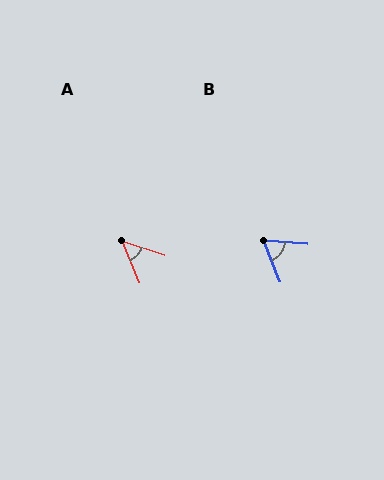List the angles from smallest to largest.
A (49°), B (64°).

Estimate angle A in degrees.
Approximately 49 degrees.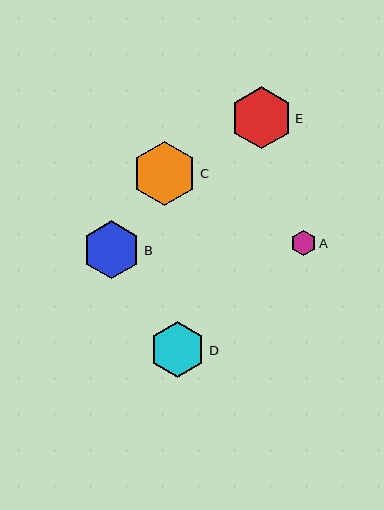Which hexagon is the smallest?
Hexagon A is the smallest with a size of approximately 26 pixels.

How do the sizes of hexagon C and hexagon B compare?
Hexagon C and hexagon B are approximately the same size.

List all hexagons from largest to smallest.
From largest to smallest: C, E, B, D, A.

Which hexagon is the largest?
Hexagon C is the largest with a size of approximately 64 pixels.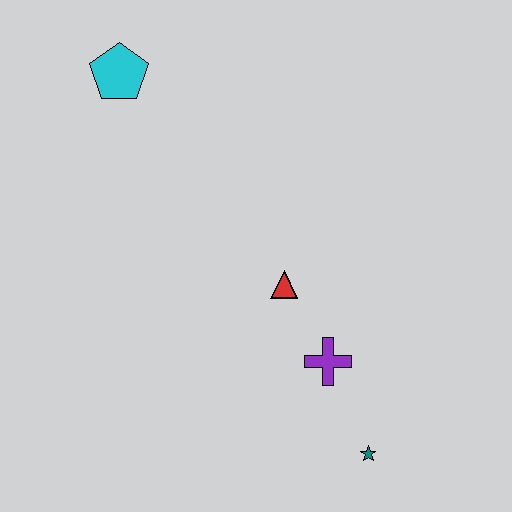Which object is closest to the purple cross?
The red triangle is closest to the purple cross.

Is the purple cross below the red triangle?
Yes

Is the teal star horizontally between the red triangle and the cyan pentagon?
No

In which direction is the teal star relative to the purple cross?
The teal star is below the purple cross.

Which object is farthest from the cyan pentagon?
The teal star is farthest from the cyan pentagon.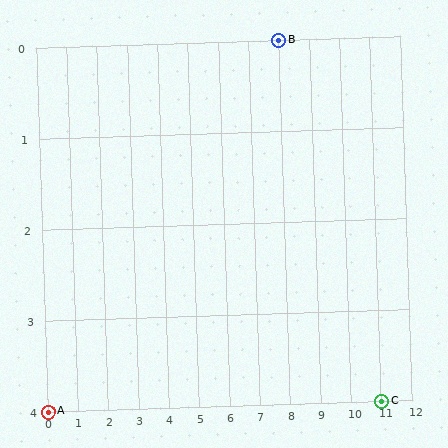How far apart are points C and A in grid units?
Points C and A are 11 columns apart.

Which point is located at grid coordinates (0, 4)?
Point A is at (0, 4).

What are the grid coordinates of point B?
Point B is at grid coordinates (8, 0).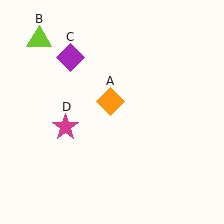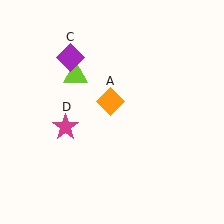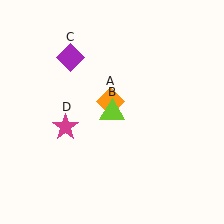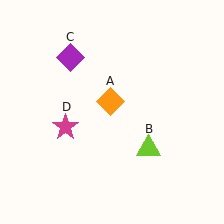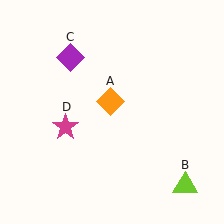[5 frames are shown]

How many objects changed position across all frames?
1 object changed position: lime triangle (object B).